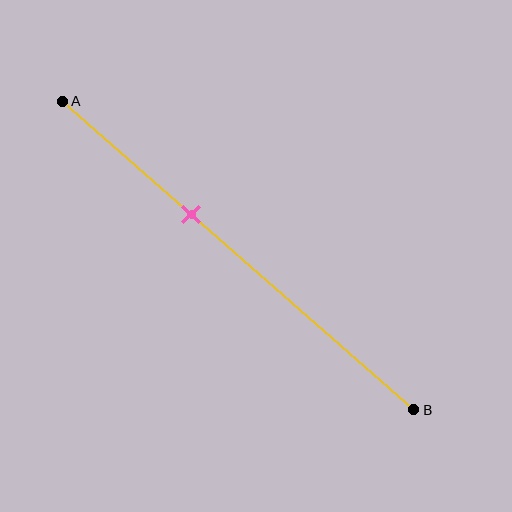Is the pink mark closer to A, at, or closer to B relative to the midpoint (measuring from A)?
The pink mark is closer to point A than the midpoint of segment AB.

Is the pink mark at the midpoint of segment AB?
No, the mark is at about 35% from A, not at the 50% midpoint.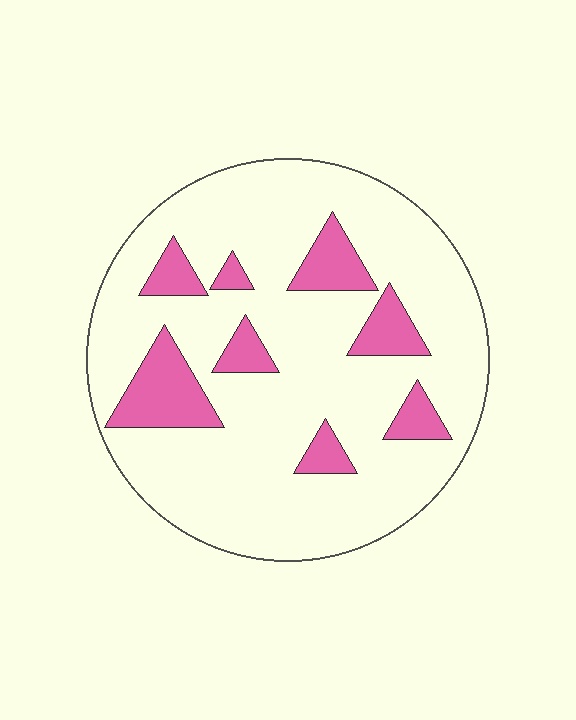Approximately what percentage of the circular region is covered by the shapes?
Approximately 20%.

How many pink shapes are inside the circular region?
8.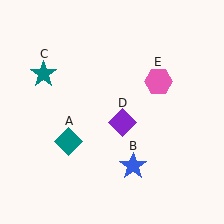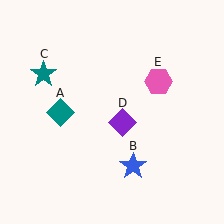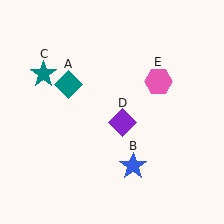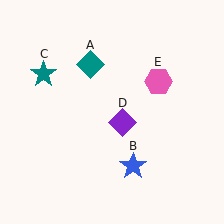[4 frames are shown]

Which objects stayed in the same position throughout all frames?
Blue star (object B) and teal star (object C) and purple diamond (object D) and pink hexagon (object E) remained stationary.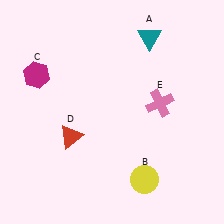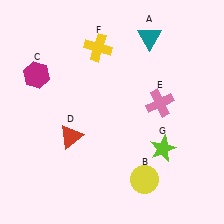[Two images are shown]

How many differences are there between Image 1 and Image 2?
There are 2 differences between the two images.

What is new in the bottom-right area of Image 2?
A lime star (G) was added in the bottom-right area of Image 2.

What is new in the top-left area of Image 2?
A yellow cross (F) was added in the top-left area of Image 2.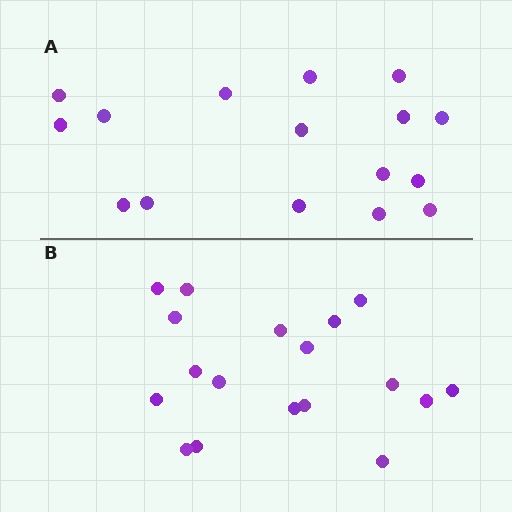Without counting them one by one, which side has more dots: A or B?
Region B (the bottom region) has more dots.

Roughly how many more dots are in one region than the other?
Region B has just a few more — roughly 2 or 3 more dots than region A.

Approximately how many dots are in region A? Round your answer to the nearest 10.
About 20 dots. (The exact count is 16, which rounds to 20.)